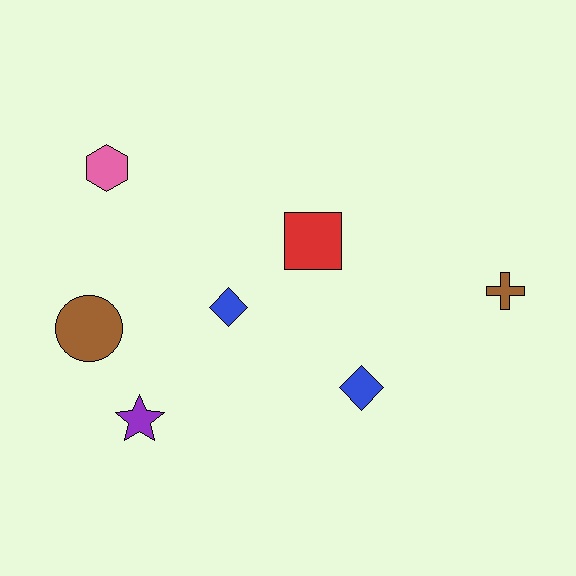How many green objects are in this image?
There are no green objects.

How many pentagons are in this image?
There are no pentagons.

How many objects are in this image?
There are 7 objects.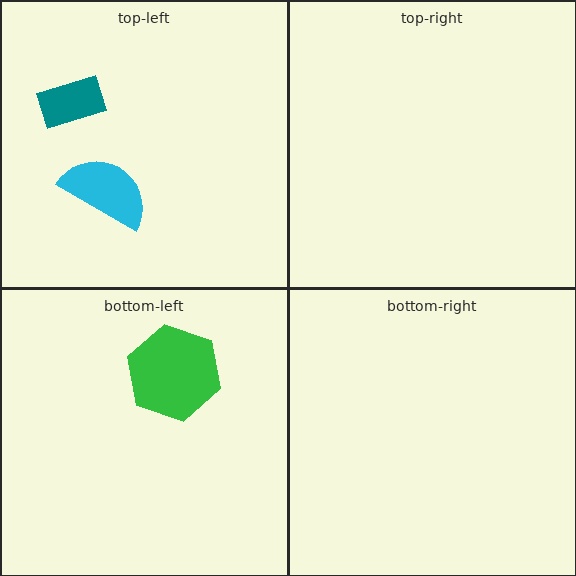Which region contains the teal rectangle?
The top-left region.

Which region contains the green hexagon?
The bottom-left region.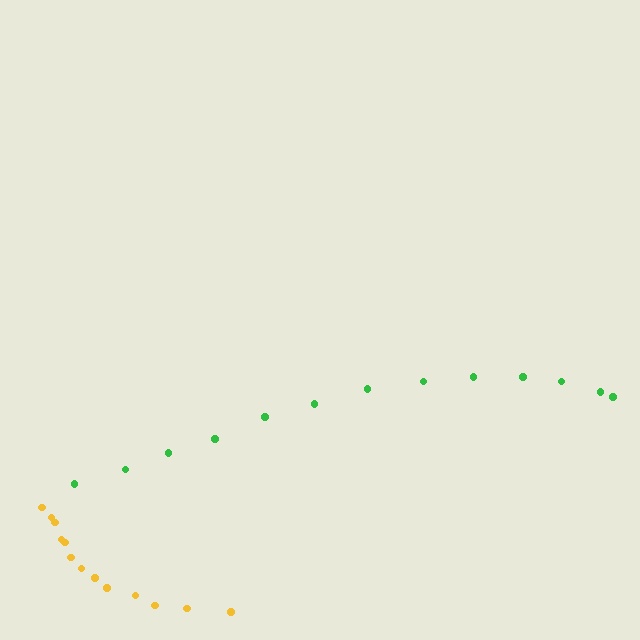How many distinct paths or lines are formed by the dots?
There are 2 distinct paths.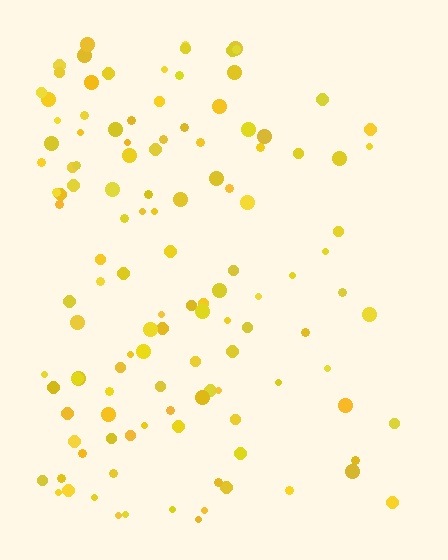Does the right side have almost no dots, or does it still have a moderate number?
Still a moderate number, just noticeably fewer than the left.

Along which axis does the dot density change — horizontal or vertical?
Horizontal.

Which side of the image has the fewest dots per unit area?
The right.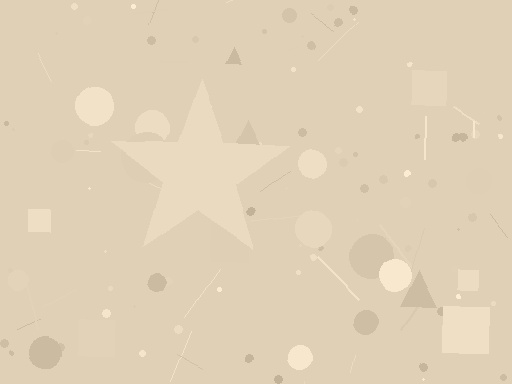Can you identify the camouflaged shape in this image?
The camouflaged shape is a star.